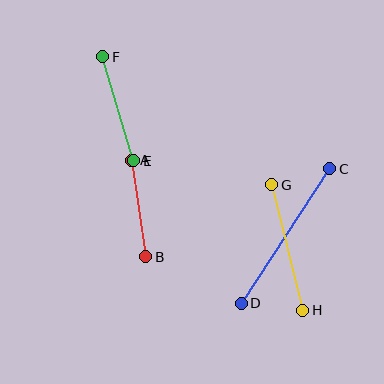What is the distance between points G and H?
The distance is approximately 129 pixels.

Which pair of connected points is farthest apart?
Points C and D are farthest apart.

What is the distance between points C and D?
The distance is approximately 161 pixels.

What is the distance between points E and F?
The distance is approximately 108 pixels.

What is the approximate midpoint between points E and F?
The midpoint is at approximately (118, 109) pixels.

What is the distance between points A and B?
The distance is approximately 97 pixels.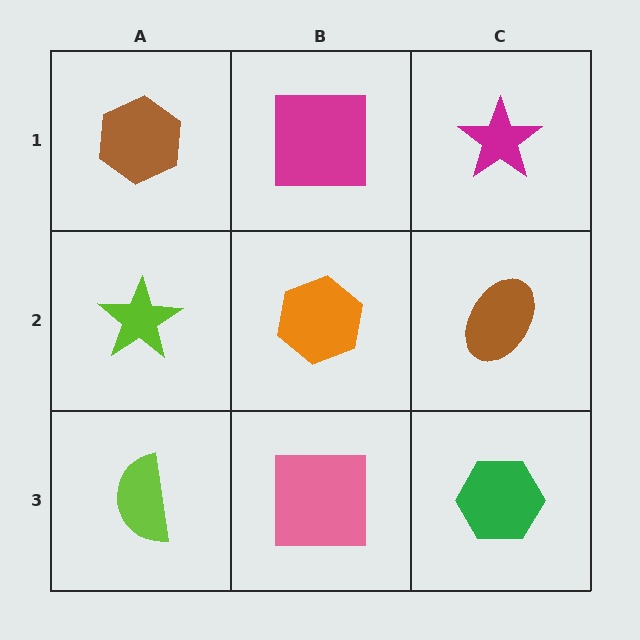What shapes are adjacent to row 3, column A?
A lime star (row 2, column A), a pink square (row 3, column B).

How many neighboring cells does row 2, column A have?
3.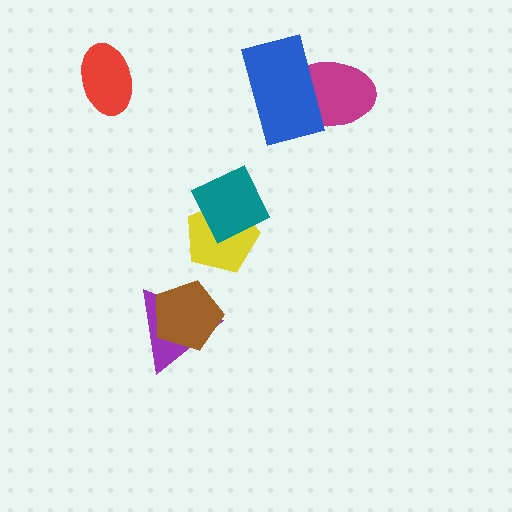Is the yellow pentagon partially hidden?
Yes, it is partially covered by another shape.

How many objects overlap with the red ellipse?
0 objects overlap with the red ellipse.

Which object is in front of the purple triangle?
The brown pentagon is in front of the purple triangle.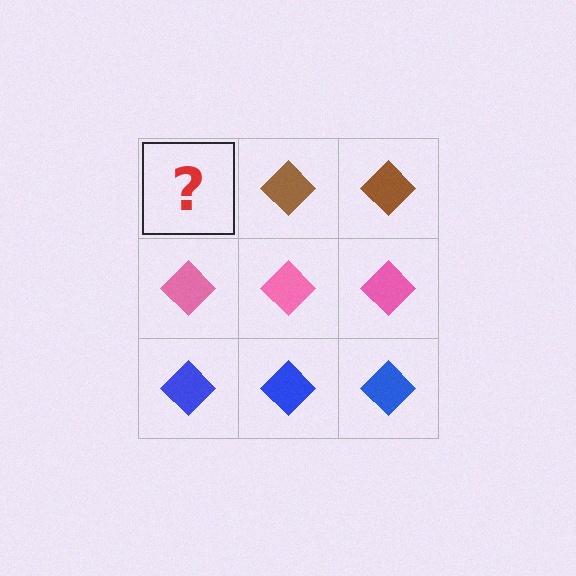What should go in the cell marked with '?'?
The missing cell should contain a brown diamond.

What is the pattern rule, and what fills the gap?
The rule is that each row has a consistent color. The gap should be filled with a brown diamond.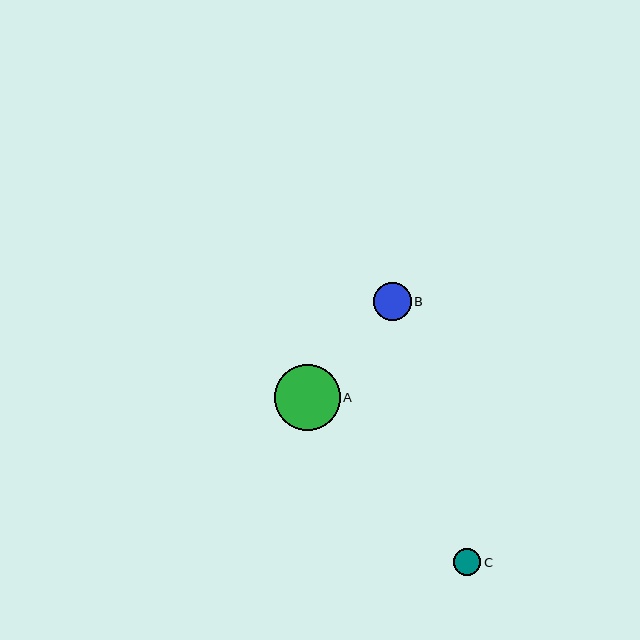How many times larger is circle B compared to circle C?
Circle B is approximately 1.4 times the size of circle C.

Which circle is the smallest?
Circle C is the smallest with a size of approximately 27 pixels.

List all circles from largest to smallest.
From largest to smallest: A, B, C.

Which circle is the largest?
Circle A is the largest with a size of approximately 66 pixels.